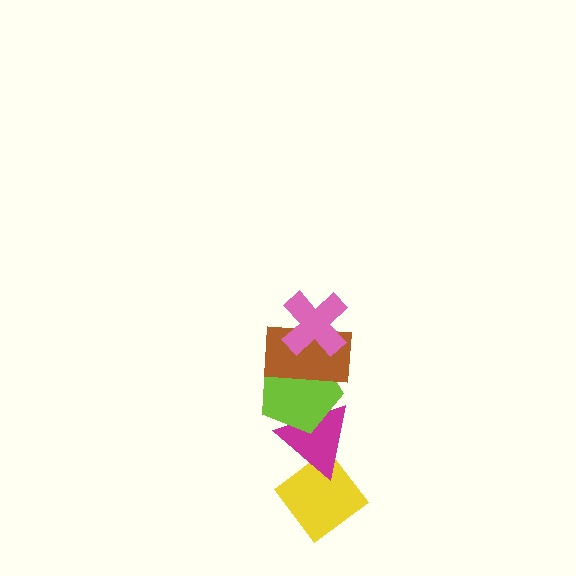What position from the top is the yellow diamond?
The yellow diamond is 5th from the top.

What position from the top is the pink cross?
The pink cross is 1st from the top.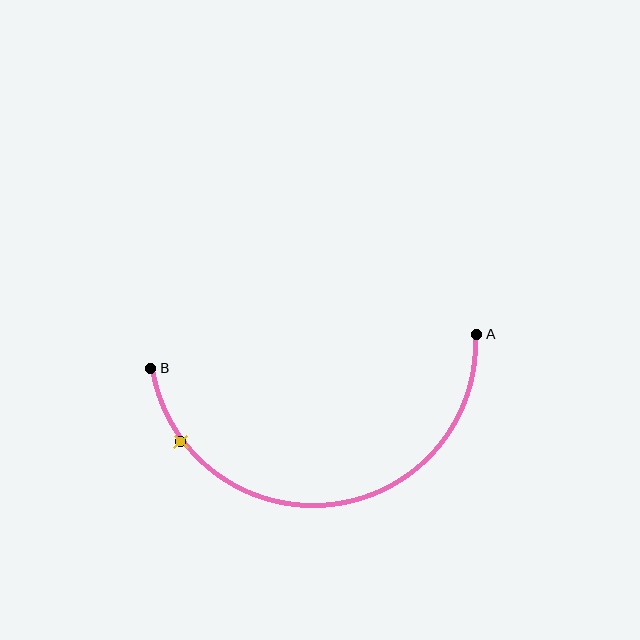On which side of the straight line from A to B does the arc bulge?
The arc bulges below the straight line connecting A and B.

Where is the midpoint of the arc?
The arc midpoint is the point on the curve farthest from the straight line joining A and B. It sits below that line.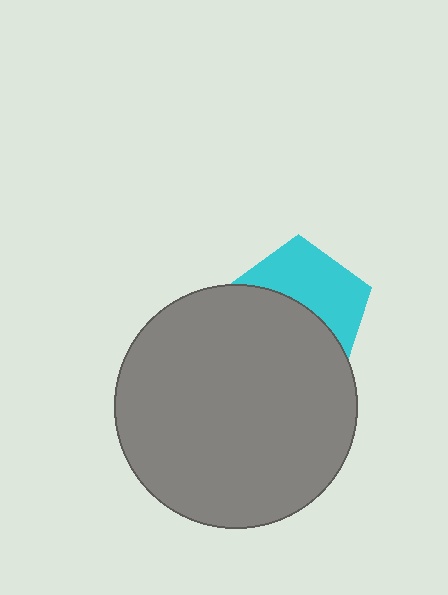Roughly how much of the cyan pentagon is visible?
About half of it is visible (roughly 47%).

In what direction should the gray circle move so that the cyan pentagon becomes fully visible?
The gray circle should move down. That is the shortest direction to clear the overlap and leave the cyan pentagon fully visible.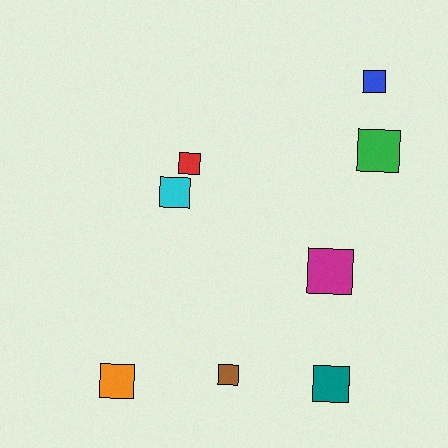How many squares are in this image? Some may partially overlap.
There are 8 squares.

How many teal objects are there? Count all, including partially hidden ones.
There is 1 teal object.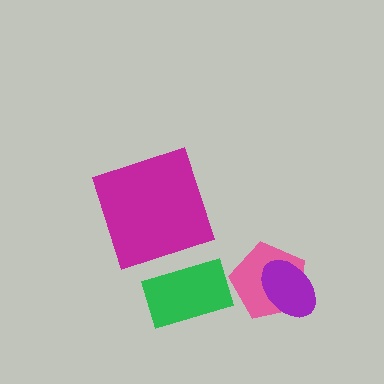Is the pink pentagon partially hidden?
Yes, it is partially covered by another shape.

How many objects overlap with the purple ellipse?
1 object overlaps with the purple ellipse.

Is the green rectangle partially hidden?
No, no other shape covers it.